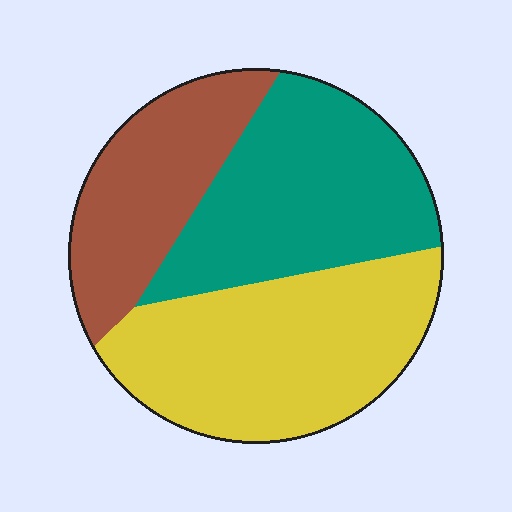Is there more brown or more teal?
Teal.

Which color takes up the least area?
Brown, at roughly 25%.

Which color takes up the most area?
Yellow, at roughly 40%.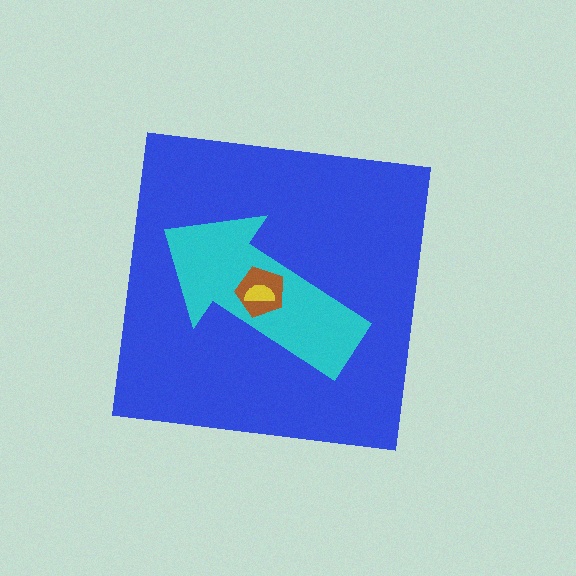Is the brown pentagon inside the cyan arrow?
Yes.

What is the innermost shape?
The yellow semicircle.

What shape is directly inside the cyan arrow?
The brown pentagon.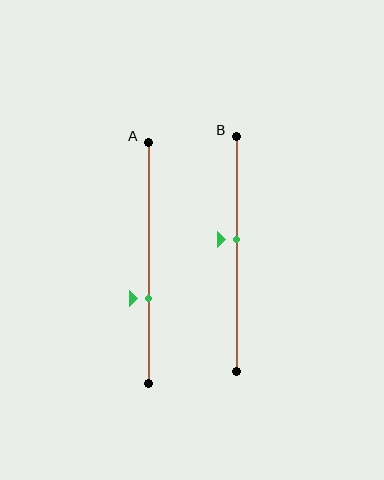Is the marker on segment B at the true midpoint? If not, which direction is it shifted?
No, the marker on segment B is shifted upward by about 6% of the segment length.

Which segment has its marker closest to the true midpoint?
Segment B has its marker closest to the true midpoint.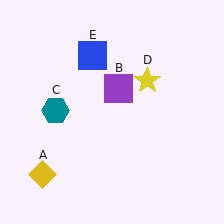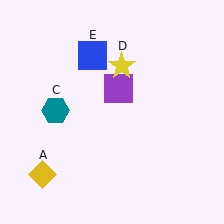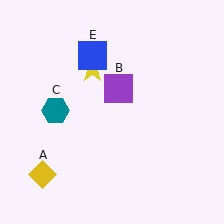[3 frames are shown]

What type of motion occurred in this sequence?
The yellow star (object D) rotated counterclockwise around the center of the scene.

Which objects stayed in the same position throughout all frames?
Yellow diamond (object A) and purple square (object B) and teal hexagon (object C) and blue square (object E) remained stationary.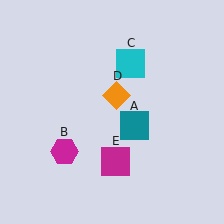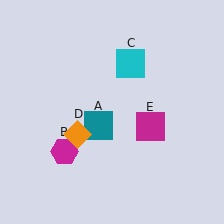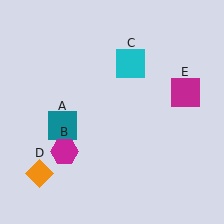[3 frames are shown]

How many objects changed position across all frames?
3 objects changed position: teal square (object A), orange diamond (object D), magenta square (object E).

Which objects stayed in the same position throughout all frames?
Magenta hexagon (object B) and cyan square (object C) remained stationary.